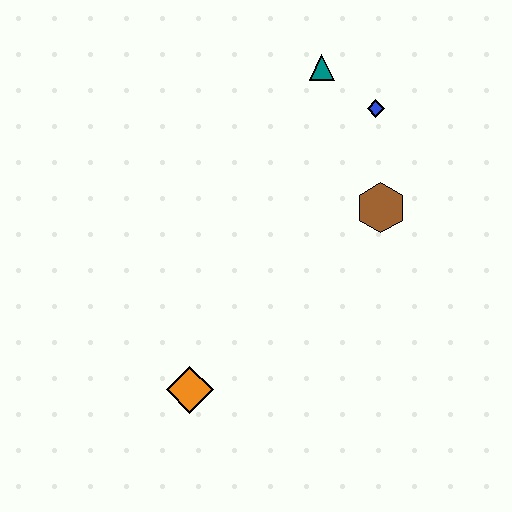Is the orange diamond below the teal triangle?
Yes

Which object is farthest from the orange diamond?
The teal triangle is farthest from the orange diamond.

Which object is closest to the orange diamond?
The brown hexagon is closest to the orange diamond.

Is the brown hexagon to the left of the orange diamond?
No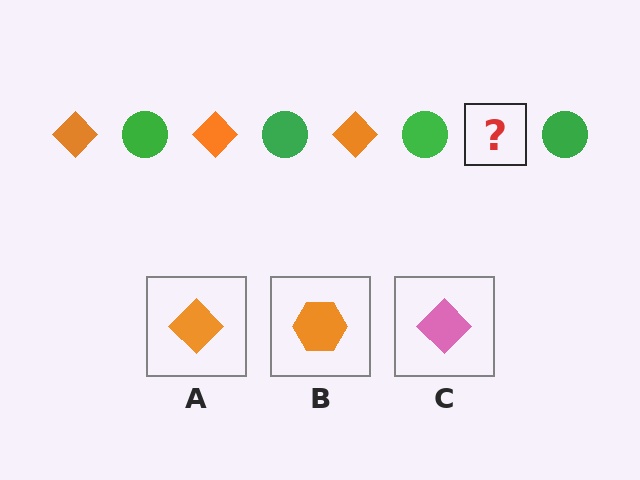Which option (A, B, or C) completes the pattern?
A.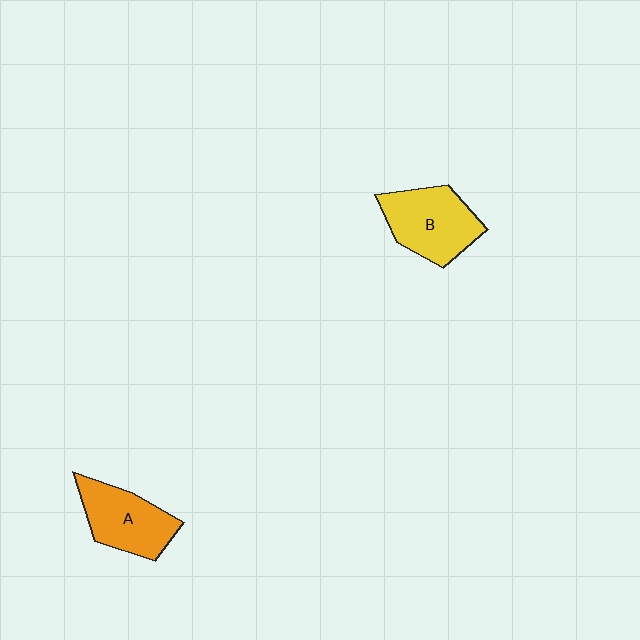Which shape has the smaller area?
Shape A (orange).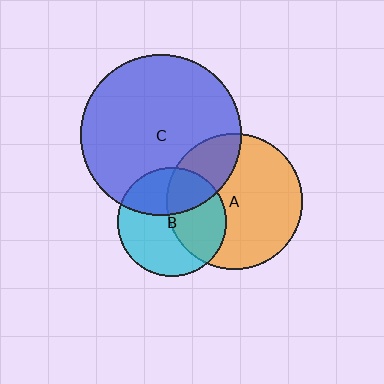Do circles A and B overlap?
Yes.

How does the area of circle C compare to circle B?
Approximately 2.2 times.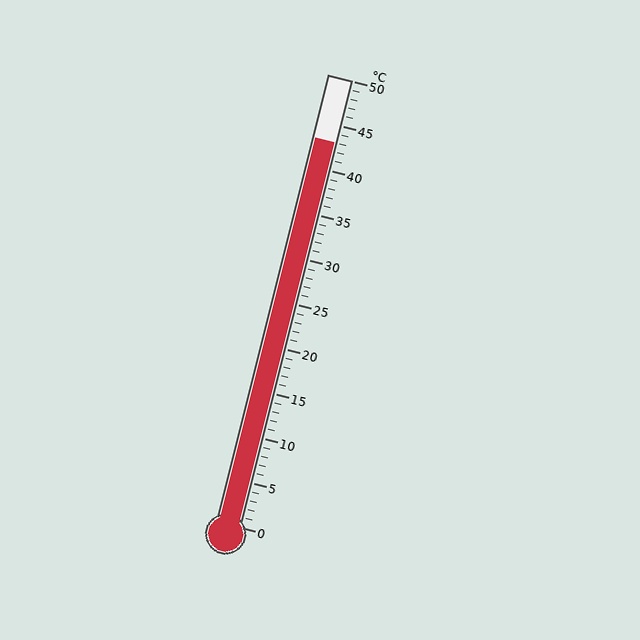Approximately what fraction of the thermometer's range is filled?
The thermometer is filled to approximately 85% of its range.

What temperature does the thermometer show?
The thermometer shows approximately 43°C.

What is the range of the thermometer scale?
The thermometer scale ranges from 0°C to 50°C.